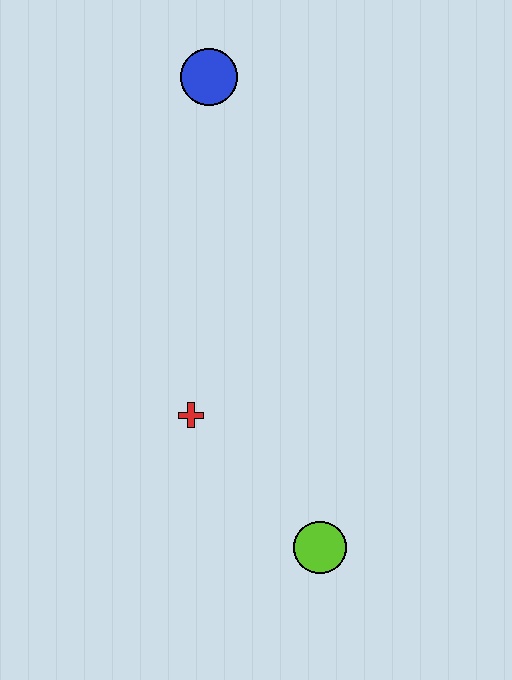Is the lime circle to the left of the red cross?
No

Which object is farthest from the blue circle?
The lime circle is farthest from the blue circle.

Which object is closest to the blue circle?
The red cross is closest to the blue circle.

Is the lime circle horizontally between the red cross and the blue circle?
No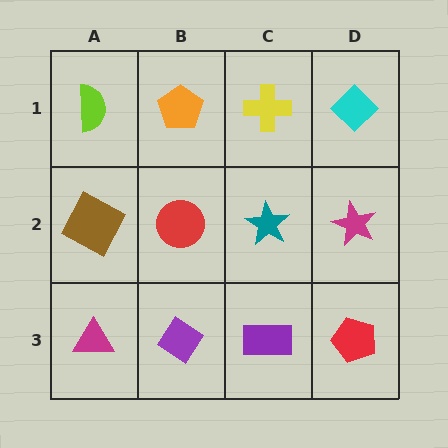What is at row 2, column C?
A teal star.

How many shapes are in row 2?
4 shapes.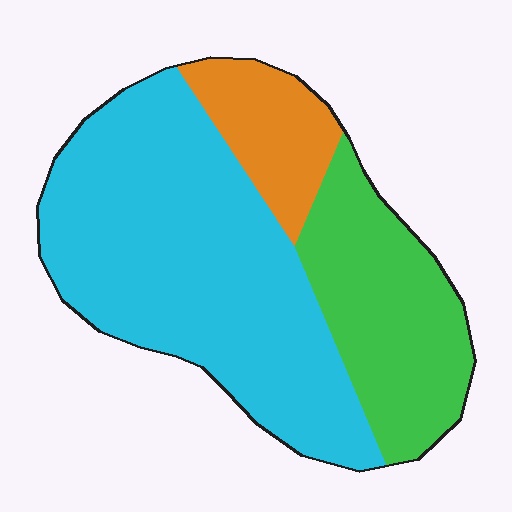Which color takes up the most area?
Cyan, at roughly 60%.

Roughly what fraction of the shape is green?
Green covers about 30% of the shape.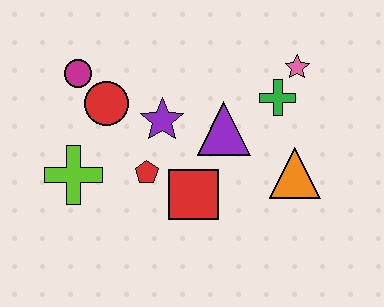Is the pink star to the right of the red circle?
Yes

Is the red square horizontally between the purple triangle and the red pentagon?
Yes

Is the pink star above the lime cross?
Yes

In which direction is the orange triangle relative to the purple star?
The orange triangle is to the right of the purple star.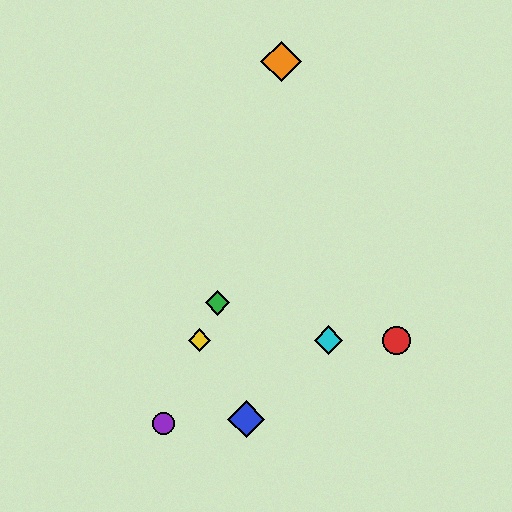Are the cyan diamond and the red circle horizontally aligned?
Yes, both are at y≈340.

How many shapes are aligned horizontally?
3 shapes (the red circle, the yellow diamond, the cyan diamond) are aligned horizontally.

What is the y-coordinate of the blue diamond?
The blue diamond is at y≈419.